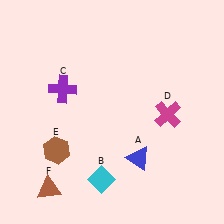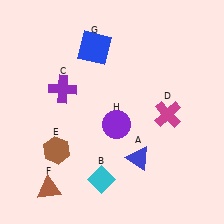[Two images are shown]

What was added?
A blue square (G), a purple circle (H) were added in Image 2.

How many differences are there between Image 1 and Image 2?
There are 2 differences between the two images.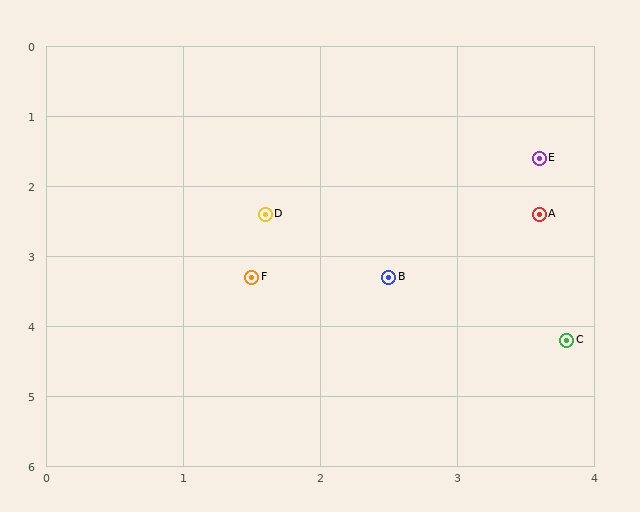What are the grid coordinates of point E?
Point E is at approximately (3.6, 1.6).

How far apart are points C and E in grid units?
Points C and E are about 2.6 grid units apart.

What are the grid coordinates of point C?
Point C is at approximately (3.8, 4.2).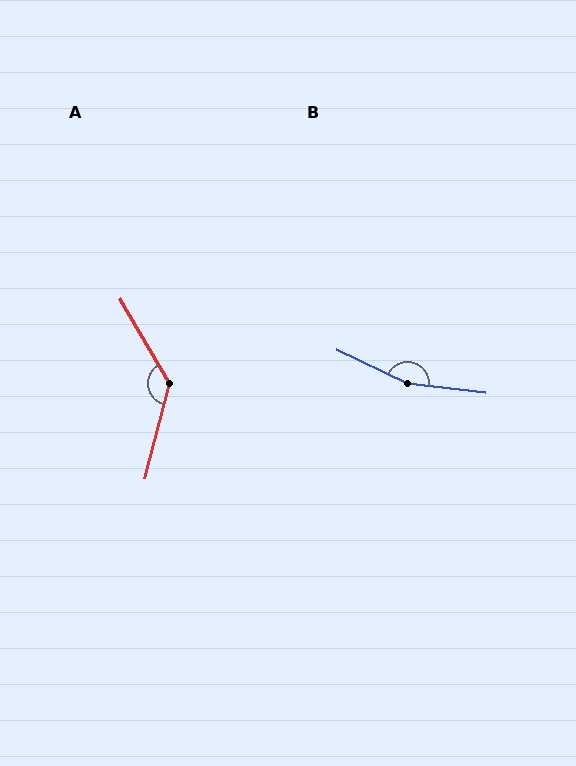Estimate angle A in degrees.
Approximately 136 degrees.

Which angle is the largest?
B, at approximately 161 degrees.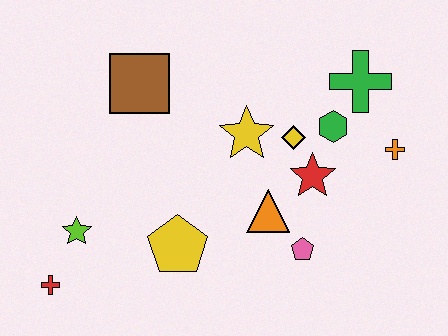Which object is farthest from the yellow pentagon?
The green cross is farthest from the yellow pentagon.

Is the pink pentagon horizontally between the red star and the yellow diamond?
Yes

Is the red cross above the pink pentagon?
No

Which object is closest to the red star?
The yellow diamond is closest to the red star.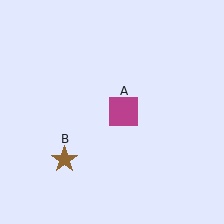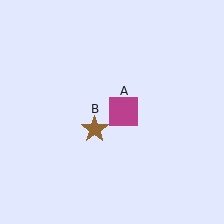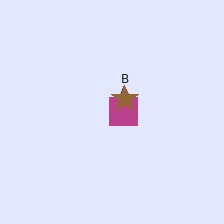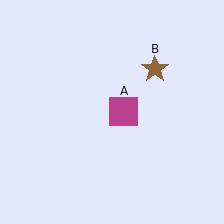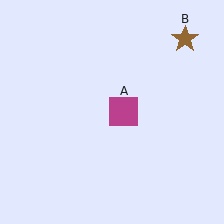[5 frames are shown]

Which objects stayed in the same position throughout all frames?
Magenta square (object A) remained stationary.